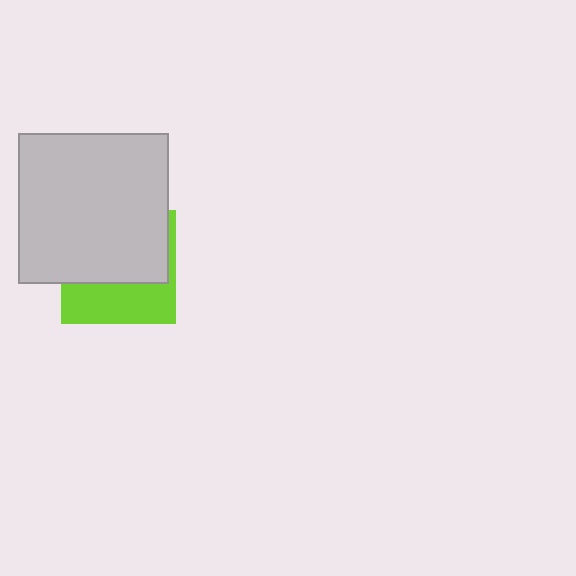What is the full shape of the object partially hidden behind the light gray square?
The partially hidden object is a lime square.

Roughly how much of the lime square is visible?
A small part of it is visible (roughly 39%).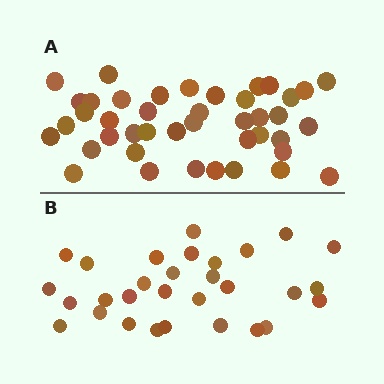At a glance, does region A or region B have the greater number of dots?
Region A (the top region) has more dots.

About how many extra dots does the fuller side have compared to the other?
Region A has roughly 12 or so more dots than region B.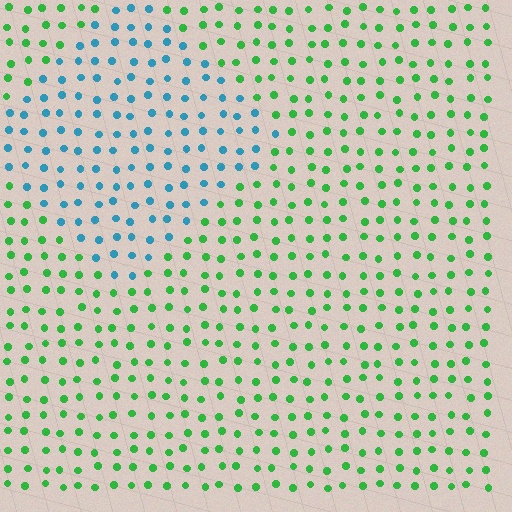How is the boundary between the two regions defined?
The boundary is defined purely by a slight shift in hue (about 67 degrees). Spacing, size, and orientation are identical on both sides.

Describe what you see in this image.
The image is filled with small green elements in a uniform arrangement. A diamond-shaped region is visible where the elements are tinted to a slightly different hue, forming a subtle color boundary.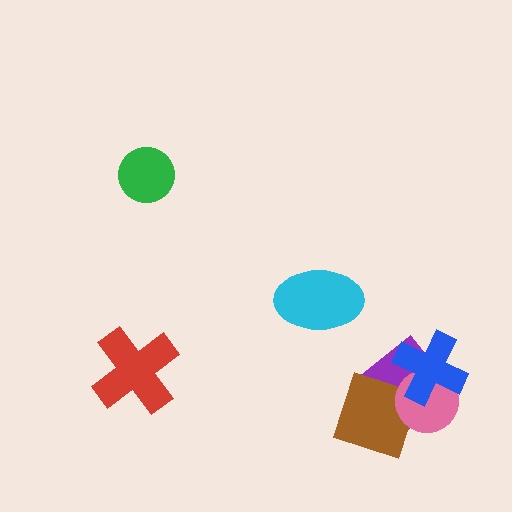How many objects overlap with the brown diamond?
3 objects overlap with the brown diamond.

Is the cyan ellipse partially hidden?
No, no other shape covers it.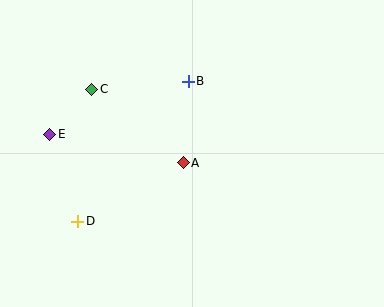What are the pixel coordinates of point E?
Point E is at (50, 134).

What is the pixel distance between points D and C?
The distance between D and C is 133 pixels.